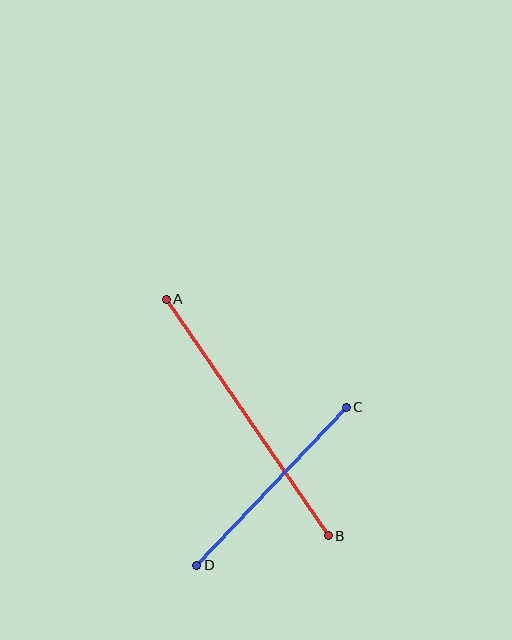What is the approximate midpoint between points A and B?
The midpoint is at approximately (247, 417) pixels.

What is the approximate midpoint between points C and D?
The midpoint is at approximately (271, 486) pixels.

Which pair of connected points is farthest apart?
Points A and B are farthest apart.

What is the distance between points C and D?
The distance is approximately 217 pixels.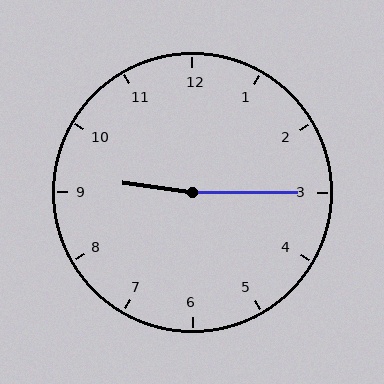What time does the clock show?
9:15.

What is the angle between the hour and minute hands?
Approximately 172 degrees.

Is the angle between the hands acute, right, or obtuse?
It is obtuse.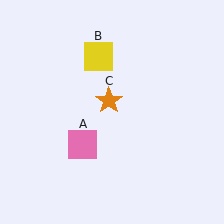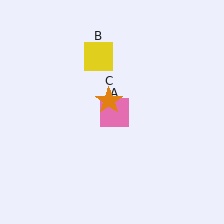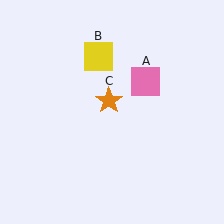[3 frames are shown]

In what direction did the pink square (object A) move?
The pink square (object A) moved up and to the right.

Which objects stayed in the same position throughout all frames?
Yellow square (object B) and orange star (object C) remained stationary.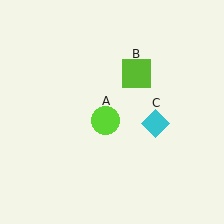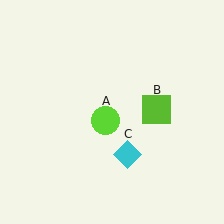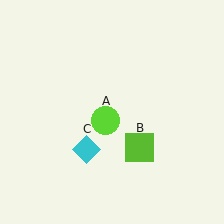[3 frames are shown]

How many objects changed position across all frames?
2 objects changed position: lime square (object B), cyan diamond (object C).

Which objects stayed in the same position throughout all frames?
Lime circle (object A) remained stationary.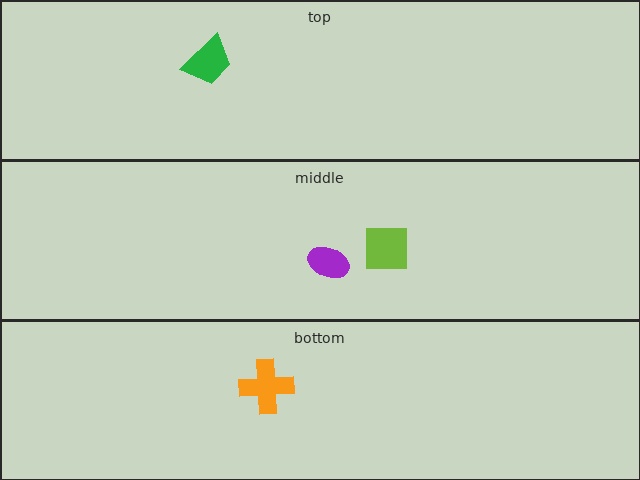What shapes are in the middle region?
The purple ellipse, the lime square.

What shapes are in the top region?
The green trapezoid.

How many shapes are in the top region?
1.